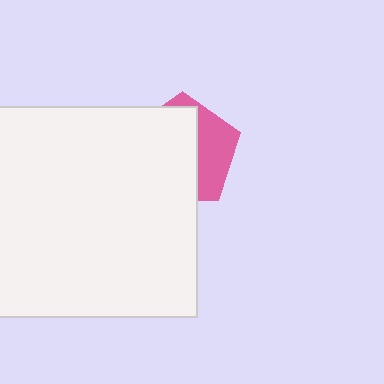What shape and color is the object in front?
The object in front is a white square.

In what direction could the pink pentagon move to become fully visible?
The pink pentagon could move right. That would shift it out from behind the white square entirely.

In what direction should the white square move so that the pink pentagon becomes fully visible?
The white square should move left. That is the shortest direction to clear the overlap and leave the pink pentagon fully visible.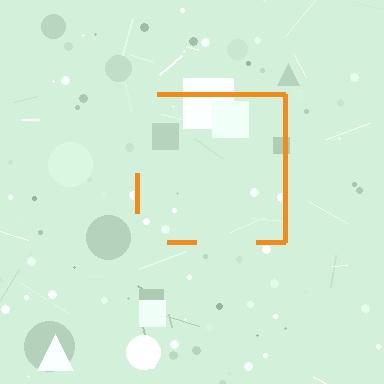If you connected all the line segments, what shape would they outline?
They would outline a square.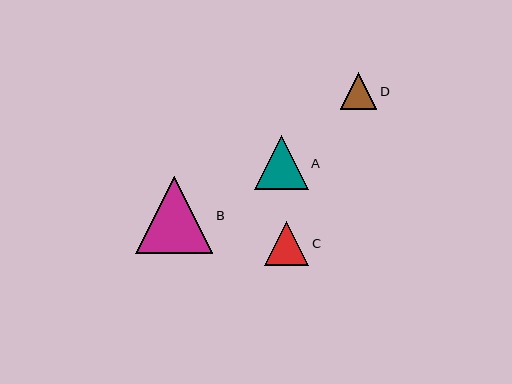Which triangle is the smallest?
Triangle D is the smallest with a size of approximately 37 pixels.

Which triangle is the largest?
Triangle B is the largest with a size of approximately 77 pixels.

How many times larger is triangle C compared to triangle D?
Triangle C is approximately 1.2 times the size of triangle D.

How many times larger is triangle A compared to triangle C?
Triangle A is approximately 1.2 times the size of triangle C.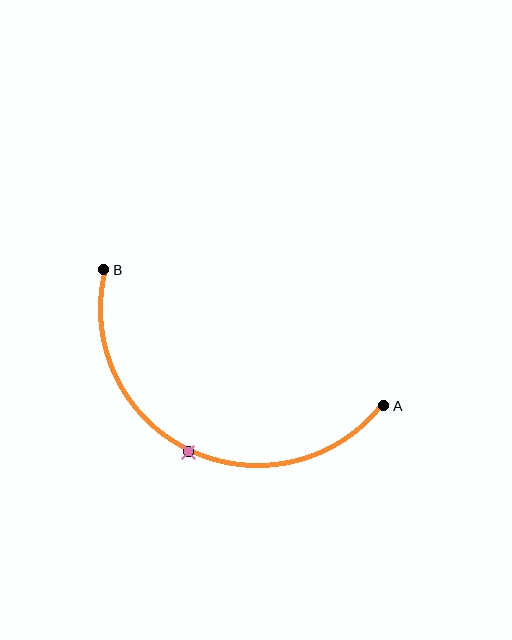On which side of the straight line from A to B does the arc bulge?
The arc bulges below the straight line connecting A and B.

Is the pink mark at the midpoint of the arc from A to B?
Yes. The pink mark lies on the arc at equal arc-length from both A and B — it is the arc midpoint.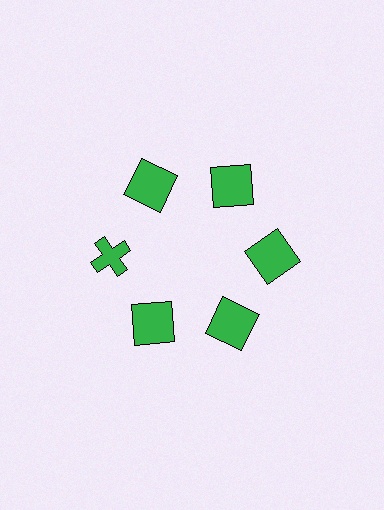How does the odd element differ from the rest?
It has a different shape: cross instead of square.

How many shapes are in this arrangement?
There are 6 shapes arranged in a ring pattern.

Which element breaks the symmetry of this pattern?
The green cross at roughly the 9 o'clock position breaks the symmetry. All other shapes are green squares.